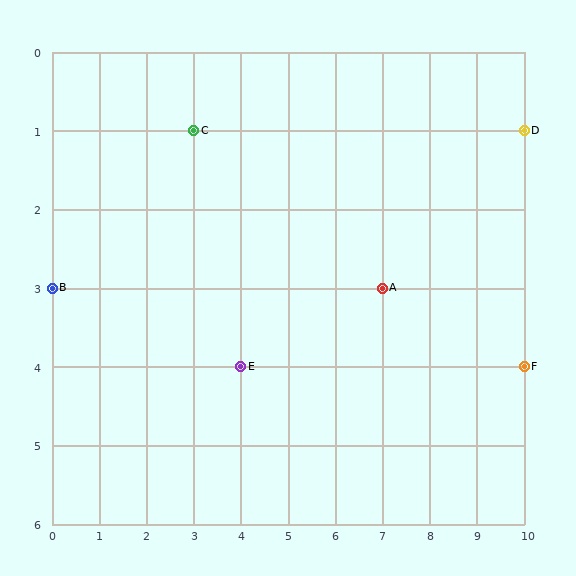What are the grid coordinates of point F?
Point F is at grid coordinates (10, 4).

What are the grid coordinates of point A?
Point A is at grid coordinates (7, 3).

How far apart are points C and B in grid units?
Points C and B are 3 columns and 2 rows apart (about 3.6 grid units diagonally).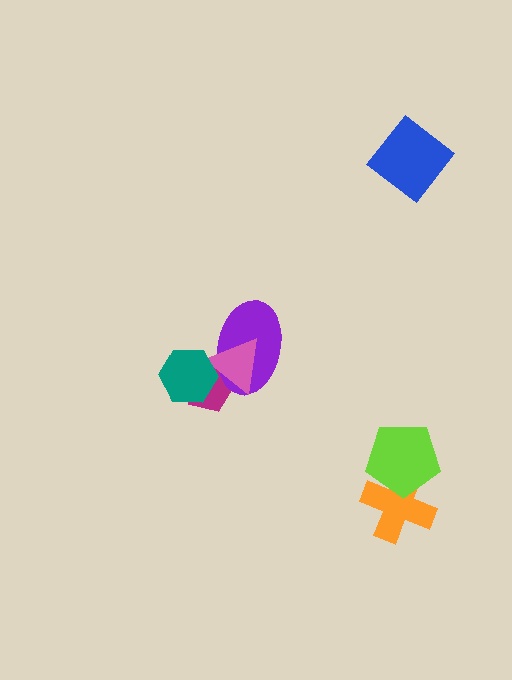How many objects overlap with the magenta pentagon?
3 objects overlap with the magenta pentagon.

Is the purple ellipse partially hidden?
Yes, it is partially covered by another shape.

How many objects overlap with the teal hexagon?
3 objects overlap with the teal hexagon.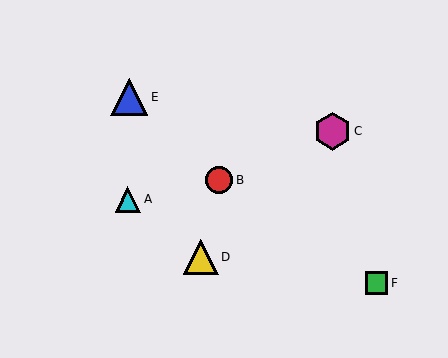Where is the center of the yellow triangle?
The center of the yellow triangle is at (201, 257).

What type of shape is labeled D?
Shape D is a yellow triangle.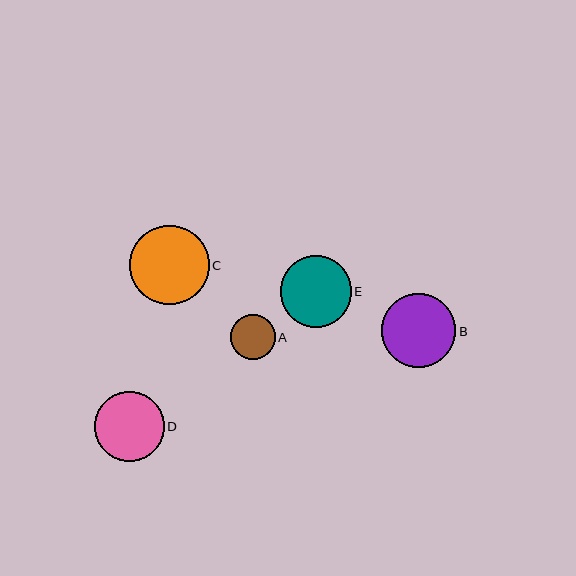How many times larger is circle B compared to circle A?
Circle B is approximately 1.7 times the size of circle A.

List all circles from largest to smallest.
From largest to smallest: C, B, E, D, A.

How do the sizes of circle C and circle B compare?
Circle C and circle B are approximately the same size.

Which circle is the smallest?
Circle A is the smallest with a size of approximately 45 pixels.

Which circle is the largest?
Circle C is the largest with a size of approximately 79 pixels.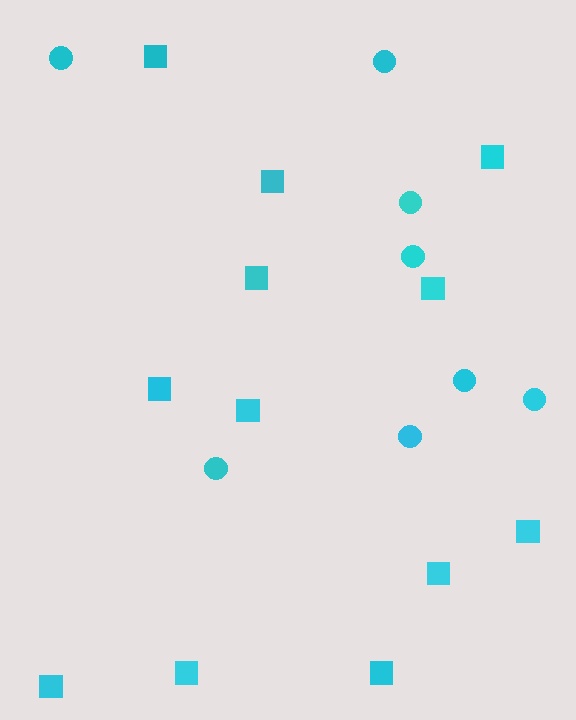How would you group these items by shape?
There are 2 groups: one group of squares (12) and one group of circles (8).